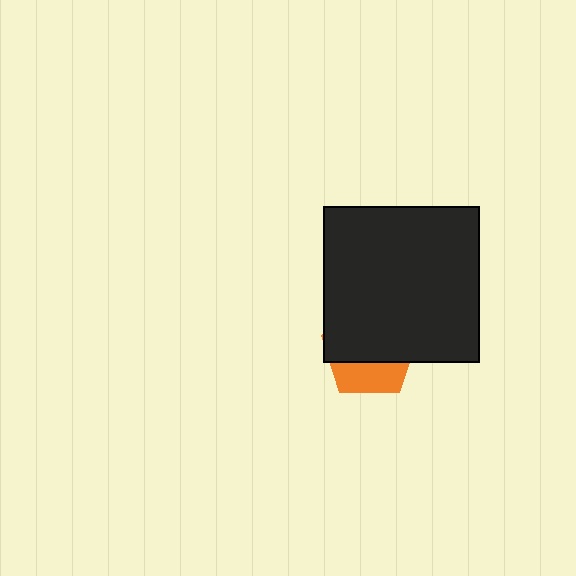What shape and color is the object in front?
The object in front is a black square.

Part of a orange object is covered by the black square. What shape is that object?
It is a pentagon.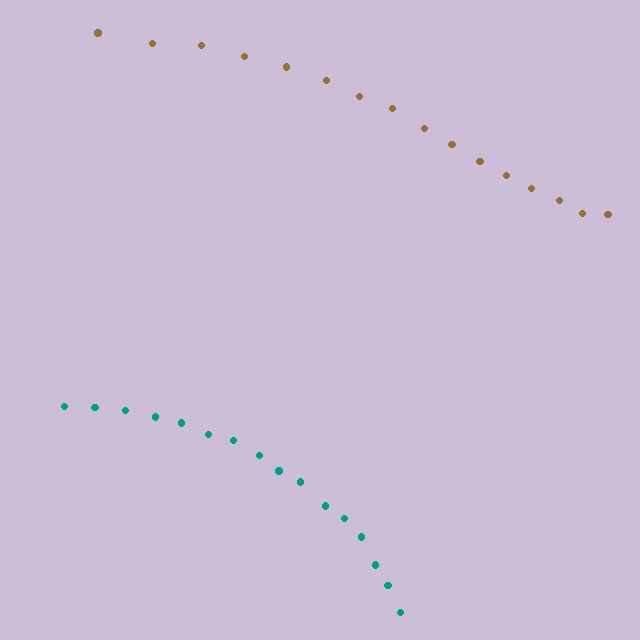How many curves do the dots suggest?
There are 2 distinct paths.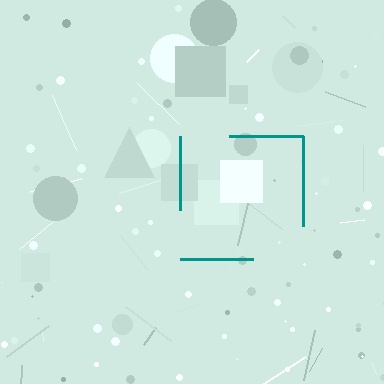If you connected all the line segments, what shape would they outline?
They would outline a square.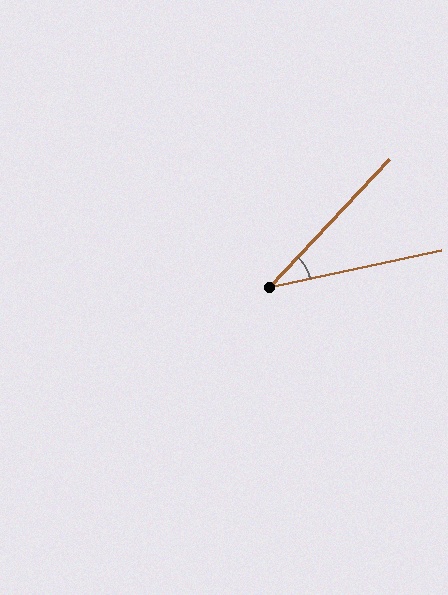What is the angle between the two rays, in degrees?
Approximately 35 degrees.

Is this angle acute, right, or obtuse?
It is acute.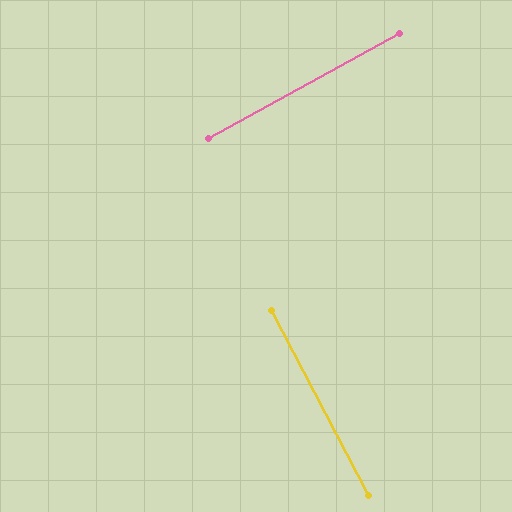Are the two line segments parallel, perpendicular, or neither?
Perpendicular — they meet at approximately 89°.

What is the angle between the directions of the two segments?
Approximately 89 degrees.